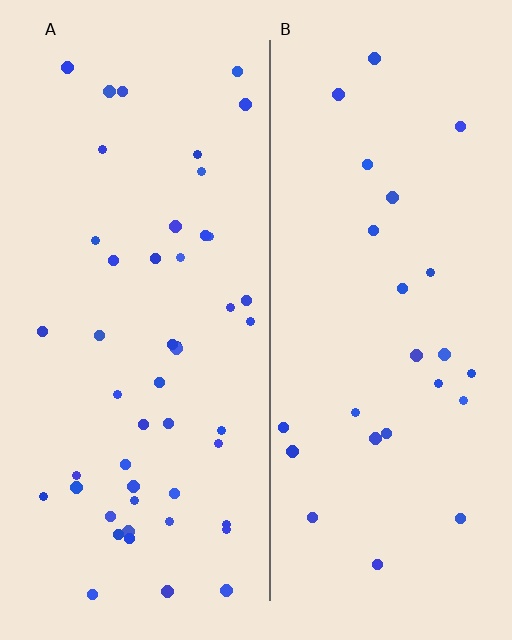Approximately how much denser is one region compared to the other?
Approximately 1.9× — region A over region B.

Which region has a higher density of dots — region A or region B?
A (the left).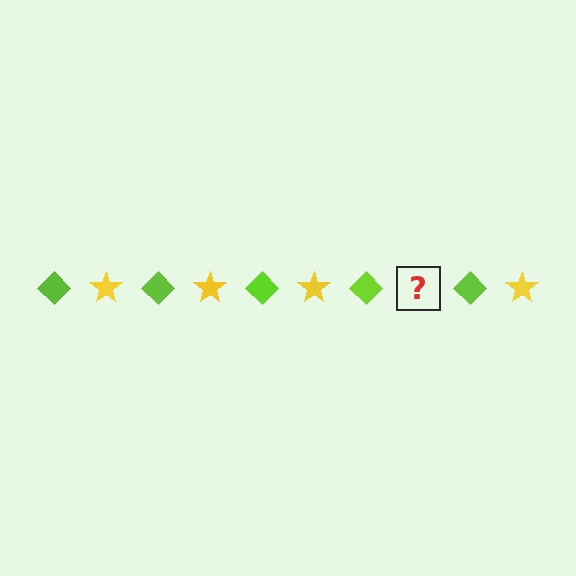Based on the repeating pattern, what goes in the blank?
The blank should be a yellow star.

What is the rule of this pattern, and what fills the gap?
The rule is that the pattern alternates between lime diamond and yellow star. The gap should be filled with a yellow star.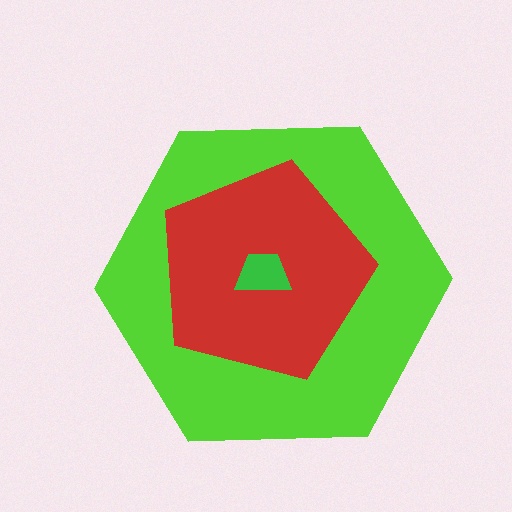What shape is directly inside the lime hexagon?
The red pentagon.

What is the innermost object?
The green trapezoid.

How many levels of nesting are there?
3.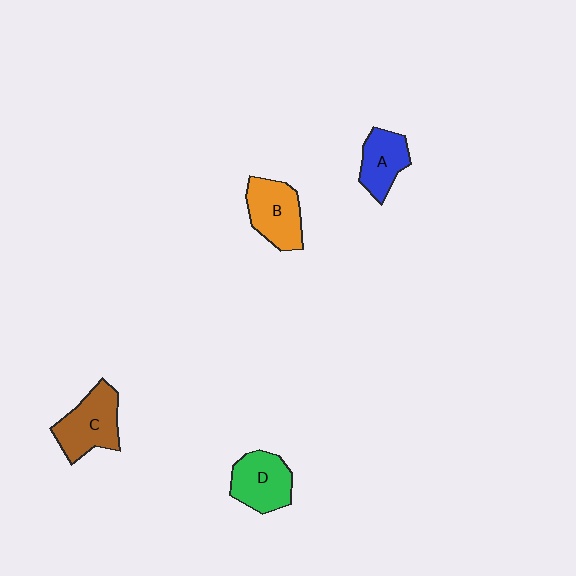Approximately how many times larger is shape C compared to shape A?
Approximately 1.3 times.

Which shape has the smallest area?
Shape A (blue).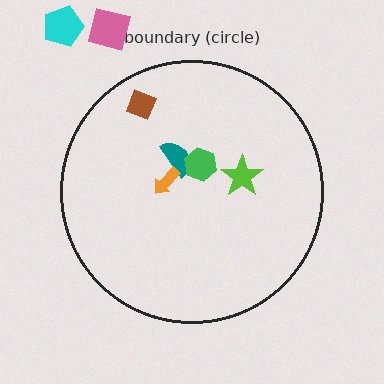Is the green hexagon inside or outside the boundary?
Inside.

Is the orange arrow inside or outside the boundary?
Inside.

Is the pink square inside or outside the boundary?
Outside.